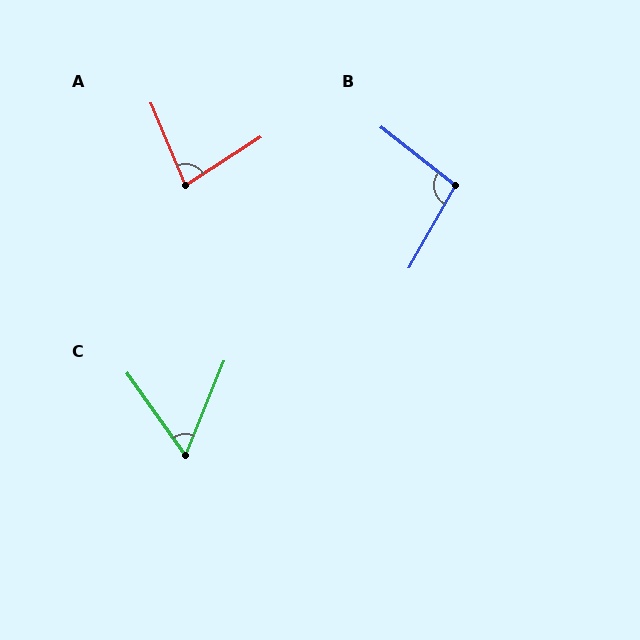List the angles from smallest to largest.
C (58°), A (80°), B (99°).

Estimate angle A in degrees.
Approximately 80 degrees.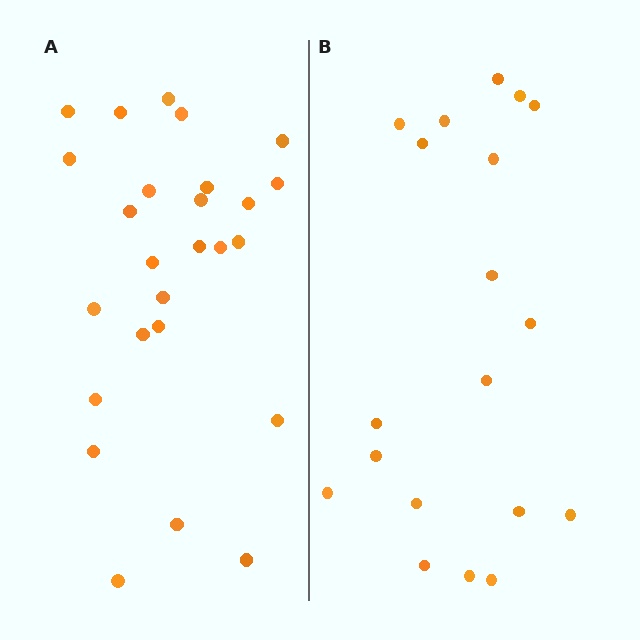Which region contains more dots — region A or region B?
Region A (the left region) has more dots.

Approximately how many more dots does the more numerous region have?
Region A has roughly 8 or so more dots than region B.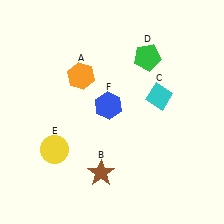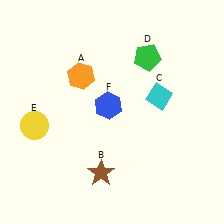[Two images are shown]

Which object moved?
The yellow circle (E) moved up.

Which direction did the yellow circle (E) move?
The yellow circle (E) moved up.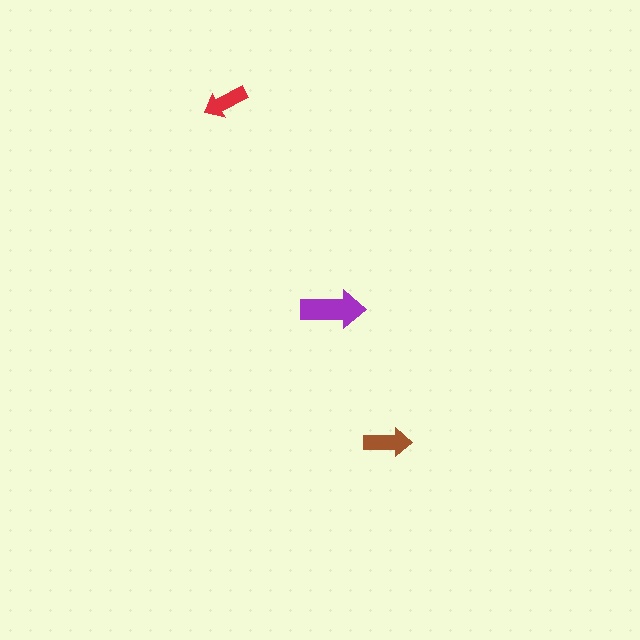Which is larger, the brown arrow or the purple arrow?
The purple one.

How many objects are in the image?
There are 3 objects in the image.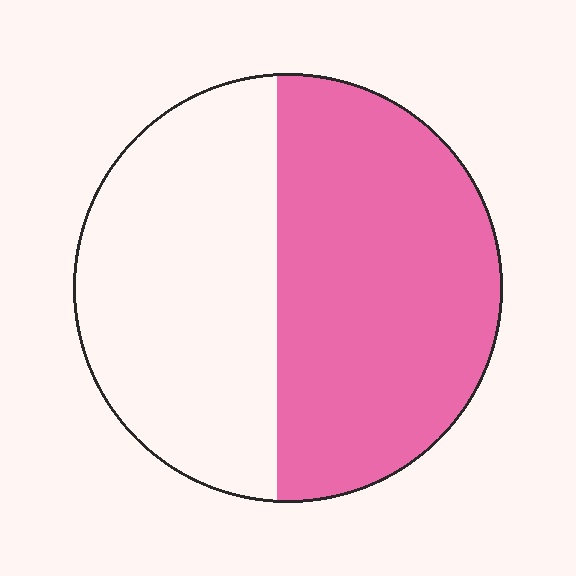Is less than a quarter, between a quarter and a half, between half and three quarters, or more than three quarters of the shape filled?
Between half and three quarters.